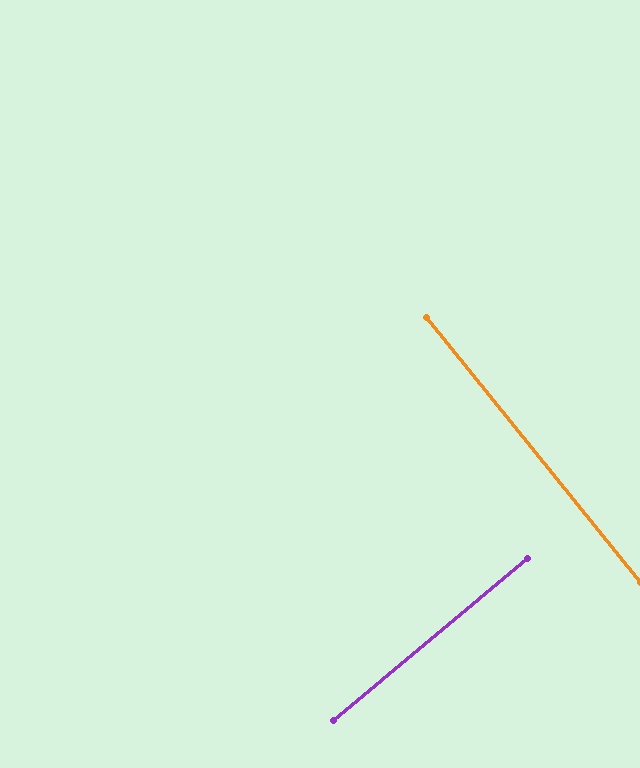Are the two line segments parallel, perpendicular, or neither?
Perpendicular — they meet at approximately 89°.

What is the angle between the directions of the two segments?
Approximately 89 degrees.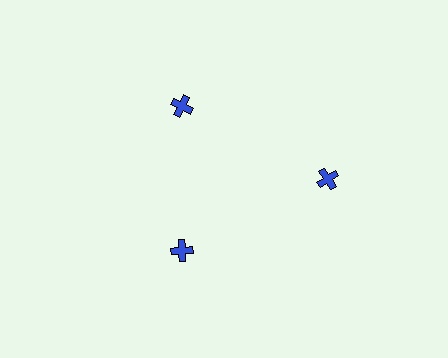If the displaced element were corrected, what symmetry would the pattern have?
It would have 3-fold rotational symmetry — the pattern would map onto itself every 120 degrees.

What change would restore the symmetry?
The symmetry would be restored by moving it inward, back onto the ring so that all 3 crosses sit at equal angles and equal distance from the center.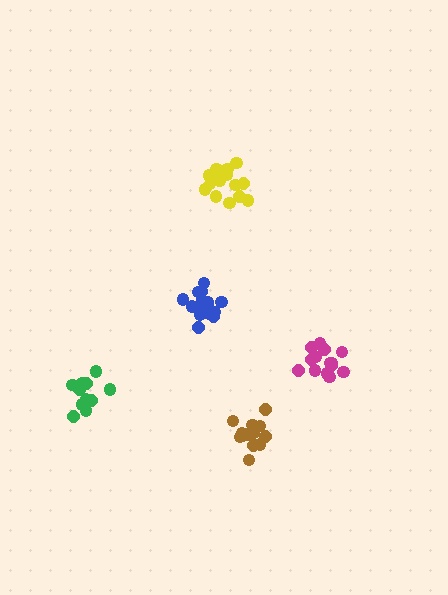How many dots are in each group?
Group 1: 15 dots, Group 2: 12 dots, Group 3: 13 dots, Group 4: 15 dots, Group 5: 14 dots (69 total).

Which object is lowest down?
The brown cluster is bottommost.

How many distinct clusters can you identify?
There are 5 distinct clusters.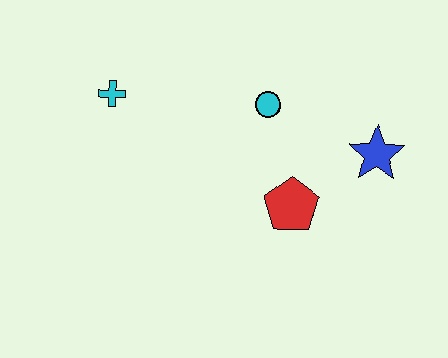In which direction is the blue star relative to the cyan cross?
The blue star is to the right of the cyan cross.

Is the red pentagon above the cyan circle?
No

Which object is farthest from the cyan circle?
The cyan cross is farthest from the cyan circle.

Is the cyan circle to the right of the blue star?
No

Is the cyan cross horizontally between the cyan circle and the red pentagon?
No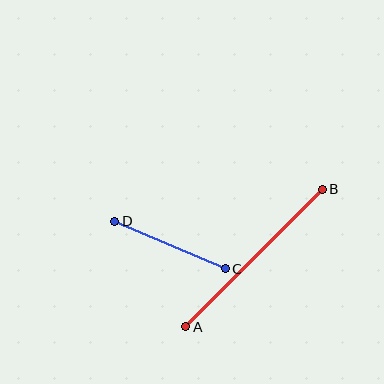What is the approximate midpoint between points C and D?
The midpoint is at approximately (170, 245) pixels.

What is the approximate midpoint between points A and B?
The midpoint is at approximately (254, 258) pixels.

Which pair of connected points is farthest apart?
Points A and B are farthest apart.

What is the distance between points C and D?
The distance is approximately 120 pixels.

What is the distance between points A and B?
The distance is approximately 194 pixels.